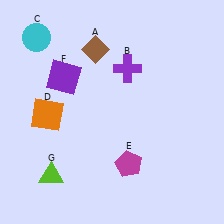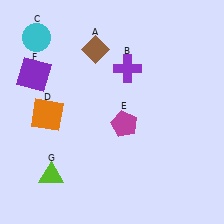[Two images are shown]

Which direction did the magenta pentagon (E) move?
The magenta pentagon (E) moved up.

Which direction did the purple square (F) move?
The purple square (F) moved left.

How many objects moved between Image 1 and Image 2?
2 objects moved between the two images.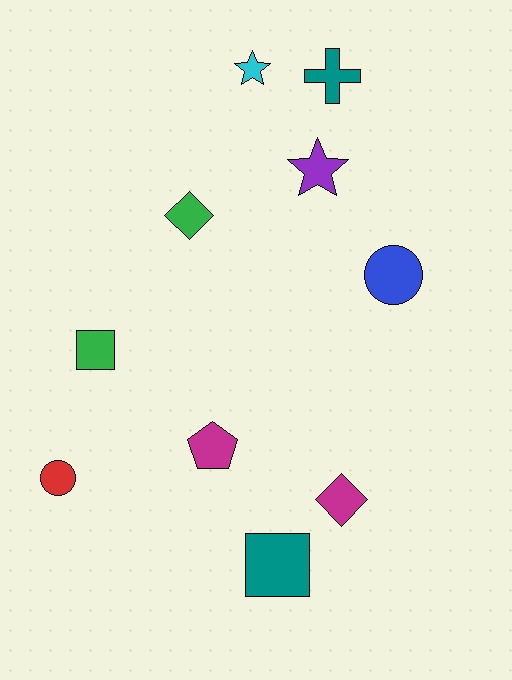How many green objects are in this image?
There are 2 green objects.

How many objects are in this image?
There are 10 objects.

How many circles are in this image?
There are 2 circles.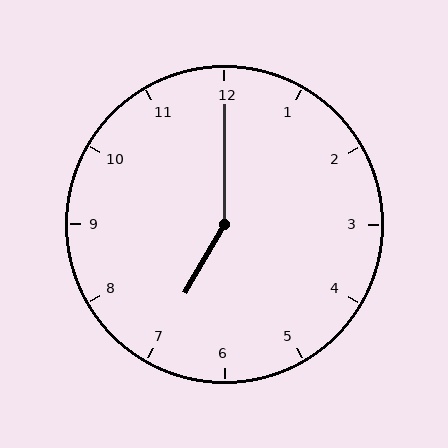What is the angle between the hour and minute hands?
Approximately 150 degrees.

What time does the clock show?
7:00.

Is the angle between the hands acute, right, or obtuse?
It is obtuse.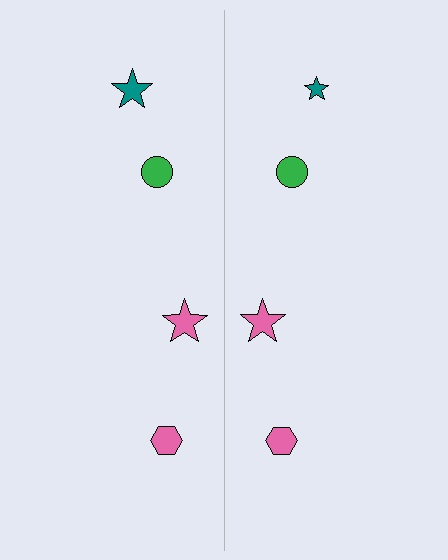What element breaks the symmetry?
The teal star on the right side has a different size than its mirror counterpart.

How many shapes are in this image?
There are 8 shapes in this image.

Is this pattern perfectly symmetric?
No, the pattern is not perfectly symmetric. The teal star on the right side has a different size than its mirror counterpart.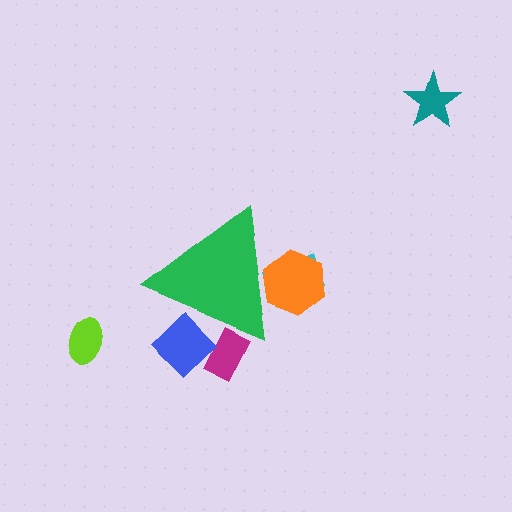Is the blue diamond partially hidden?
Yes, the blue diamond is partially hidden behind the green triangle.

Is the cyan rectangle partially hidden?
Yes, the cyan rectangle is partially hidden behind the green triangle.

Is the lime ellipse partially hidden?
No, the lime ellipse is fully visible.